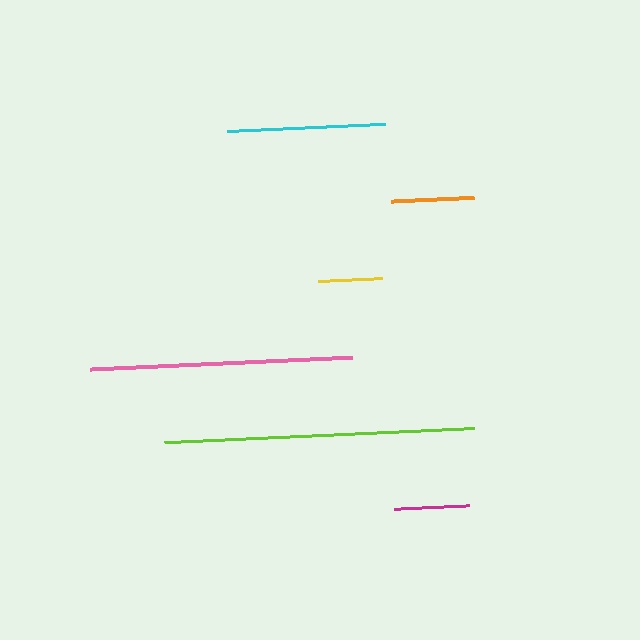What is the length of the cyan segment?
The cyan segment is approximately 158 pixels long.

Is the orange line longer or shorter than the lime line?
The lime line is longer than the orange line.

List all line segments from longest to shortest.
From longest to shortest: lime, pink, cyan, orange, magenta, yellow.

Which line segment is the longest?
The lime line is the longest at approximately 311 pixels.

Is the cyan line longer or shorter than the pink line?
The pink line is longer than the cyan line.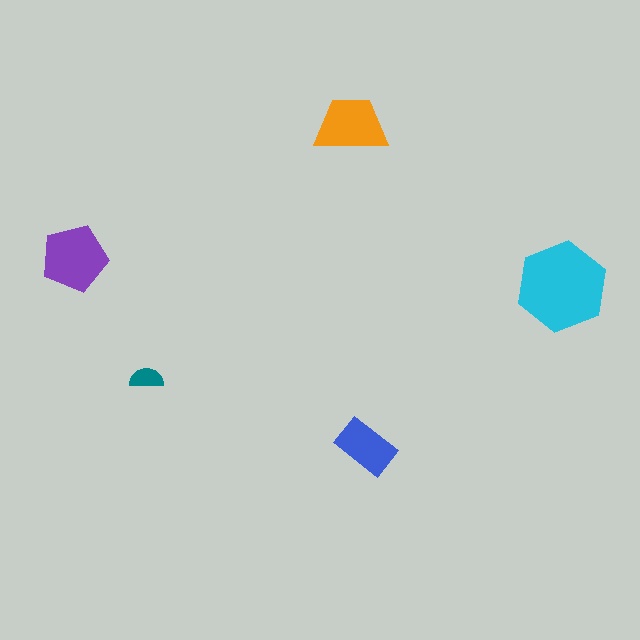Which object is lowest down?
The blue rectangle is bottommost.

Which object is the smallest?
The teal semicircle.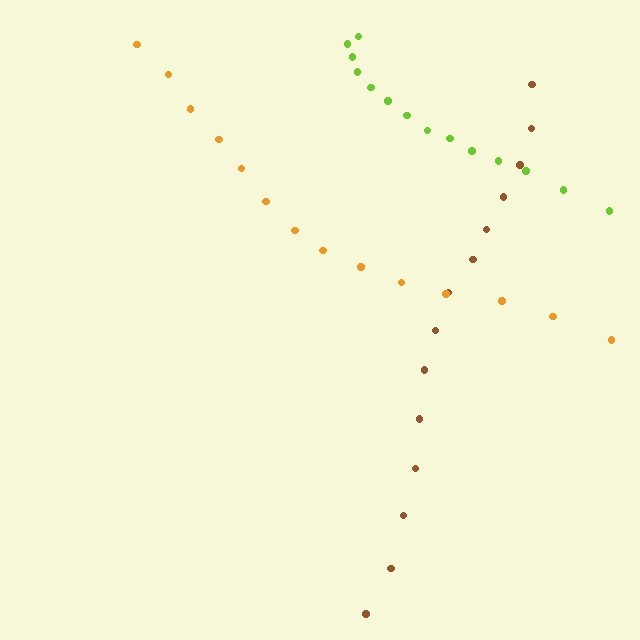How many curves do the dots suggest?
There are 3 distinct paths.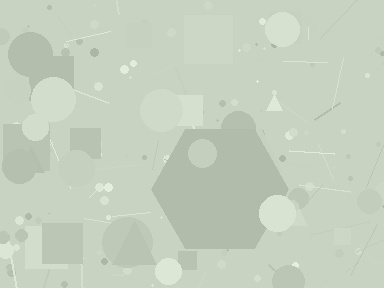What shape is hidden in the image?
A hexagon is hidden in the image.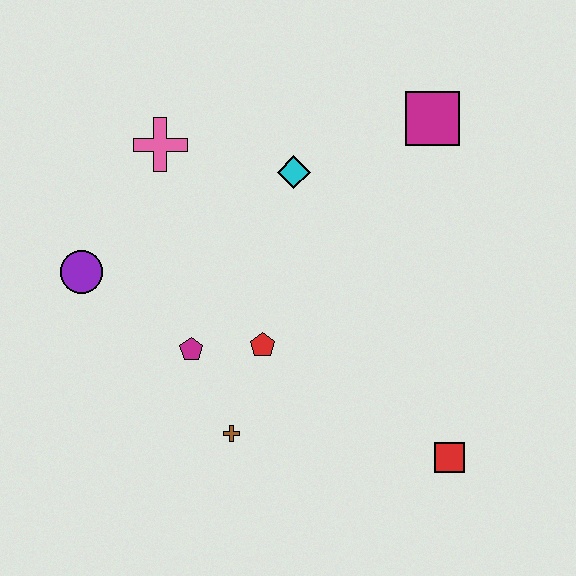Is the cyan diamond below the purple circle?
No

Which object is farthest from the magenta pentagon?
The magenta square is farthest from the magenta pentagon.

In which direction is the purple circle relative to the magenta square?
The purple circle is to the left of the magenta square.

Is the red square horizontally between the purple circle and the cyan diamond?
No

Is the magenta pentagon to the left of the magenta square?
Yes